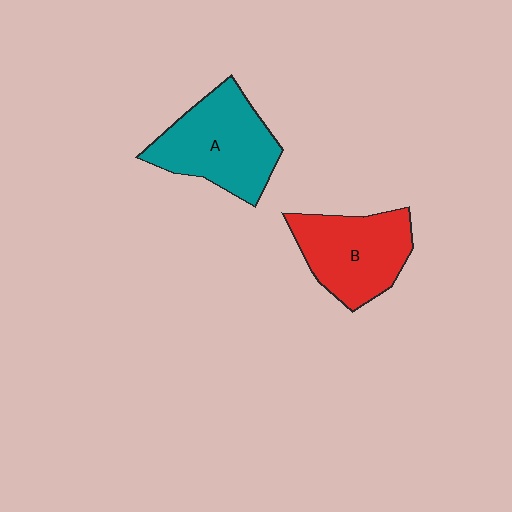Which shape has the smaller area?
Shape B (red).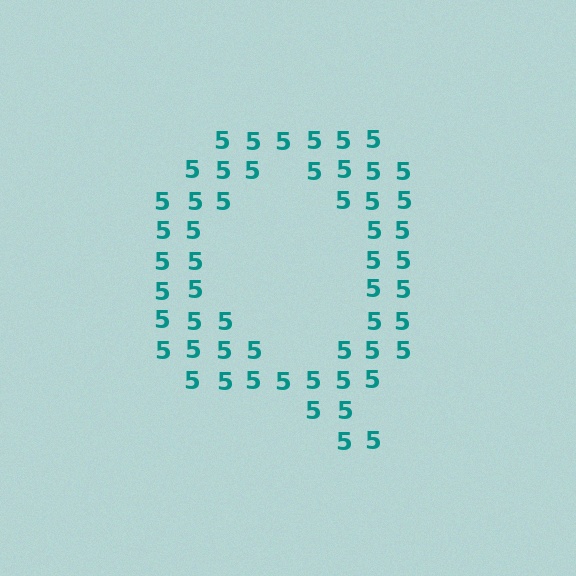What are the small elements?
The small elements are digit 5's.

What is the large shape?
The large shape is the letter Q.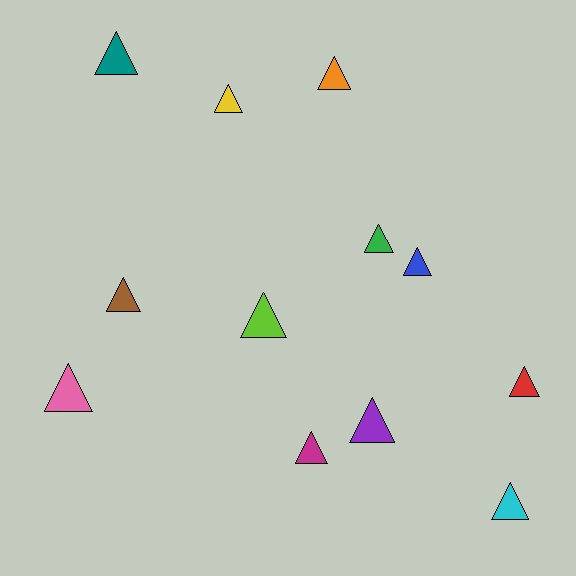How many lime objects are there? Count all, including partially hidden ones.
There is 1 lime object.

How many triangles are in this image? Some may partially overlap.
There are 12 triangles.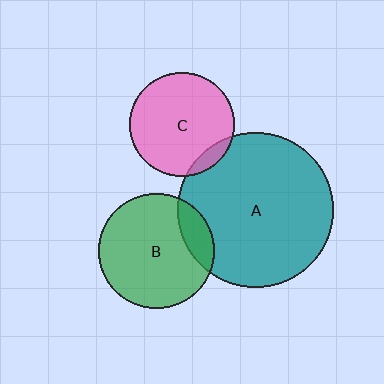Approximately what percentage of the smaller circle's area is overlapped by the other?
Approximately 10%.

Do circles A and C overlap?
Yes.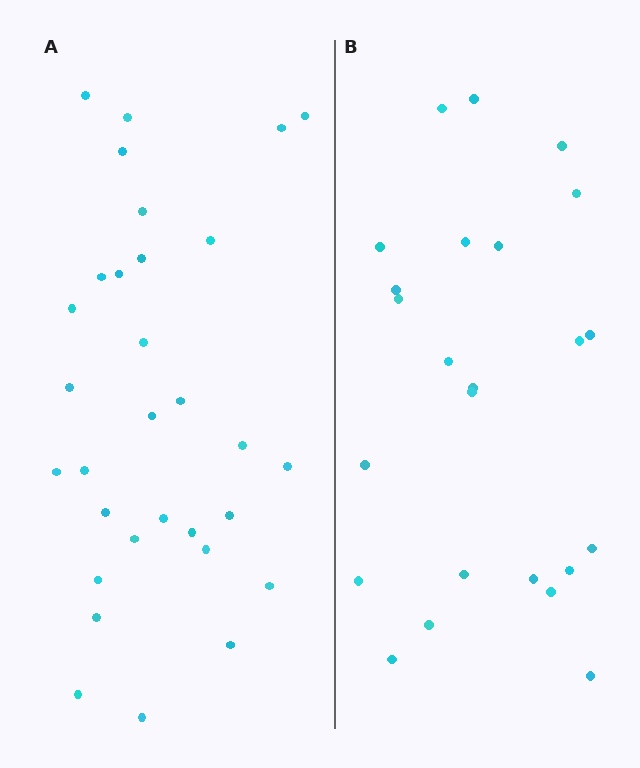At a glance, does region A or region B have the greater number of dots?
Region A (the left region) has more dots.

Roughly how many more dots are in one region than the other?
Region A has roughly 8 or so more dots than region B.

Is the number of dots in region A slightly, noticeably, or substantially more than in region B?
Region A has noticeably more, but not dramatically so. The ratio is roughly 1.3 to 1.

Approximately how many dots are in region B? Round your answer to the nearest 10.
About 20 dots. (The exact count is 24, which rounds to 20.)